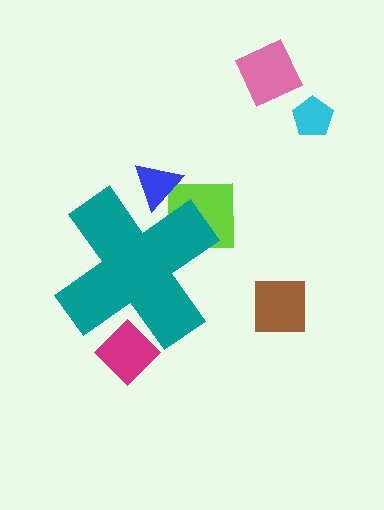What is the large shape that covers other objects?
A teal cross.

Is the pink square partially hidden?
No, the pink square is fully visible.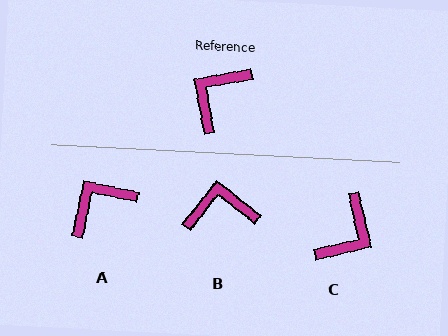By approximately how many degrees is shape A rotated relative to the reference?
Approximately 21 degrees clockwise.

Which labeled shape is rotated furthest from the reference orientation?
C, about 176 degrees away.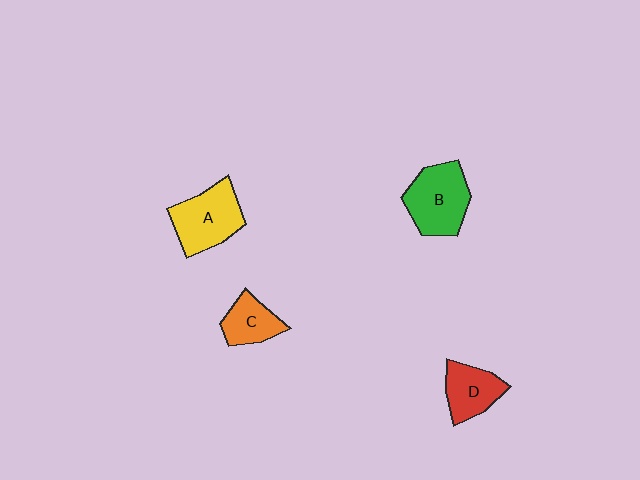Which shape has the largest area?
Shape B (green).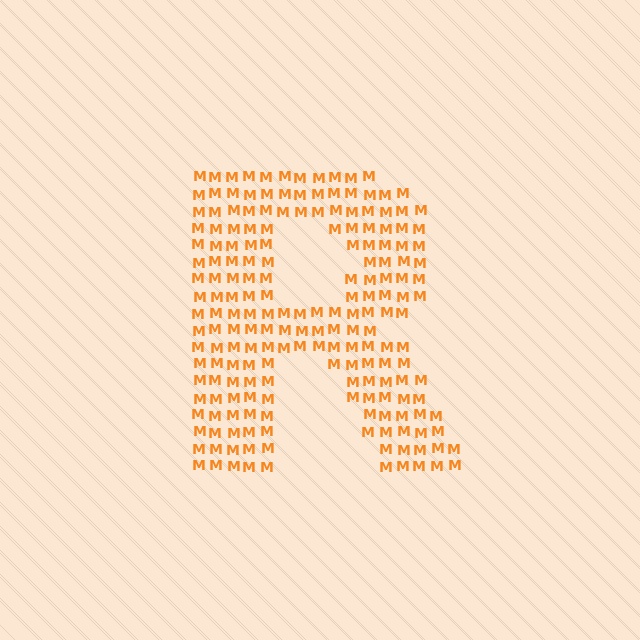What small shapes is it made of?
It is made of small letter M's.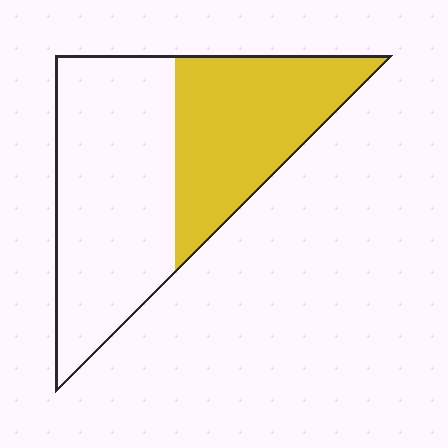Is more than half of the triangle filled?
No.